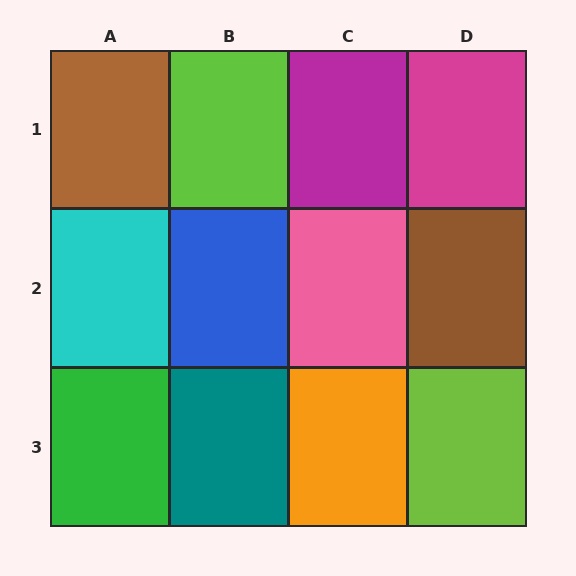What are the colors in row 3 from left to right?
Green, teal, orange, lime.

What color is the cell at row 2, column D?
Brown.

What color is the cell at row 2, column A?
Cyan.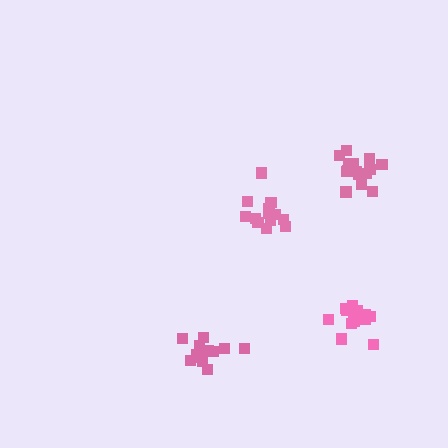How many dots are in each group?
Group 1: 16 dots, Group 2: 13 dots, Group 3: 15 dots, Group 4: 13 dots (57 total).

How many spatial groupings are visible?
There are 4 spatial groupings.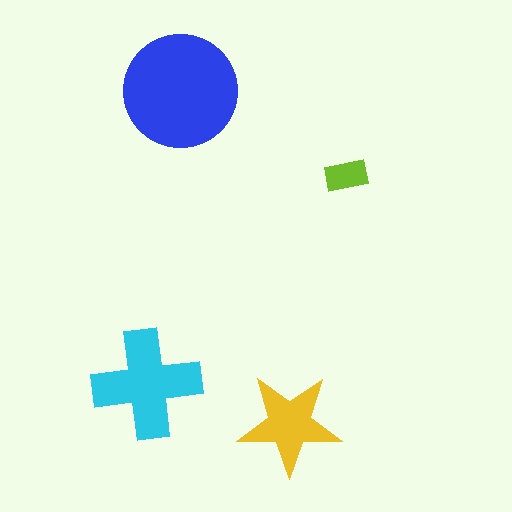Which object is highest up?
The blue circle is topmost.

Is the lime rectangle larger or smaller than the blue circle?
Smaller.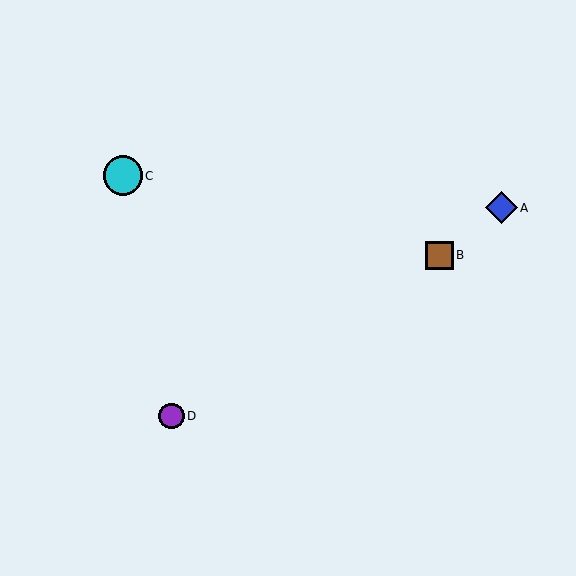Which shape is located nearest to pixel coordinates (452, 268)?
The brown square (labeled B) at (439, 255) is nearest to that location.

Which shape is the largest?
The cyan circle (labeled C) is the largest.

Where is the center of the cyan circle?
The center of the cyan circle is at (123, 176).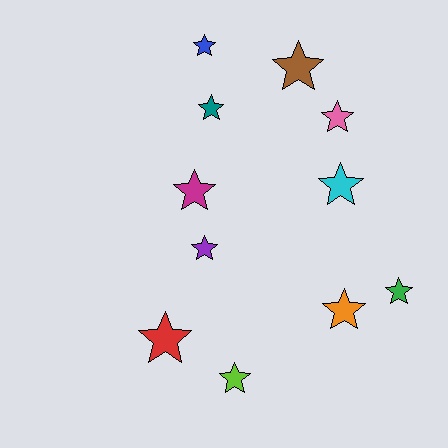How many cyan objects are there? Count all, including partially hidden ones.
There is 1 cyan object.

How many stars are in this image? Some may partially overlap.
There are 11 stars.